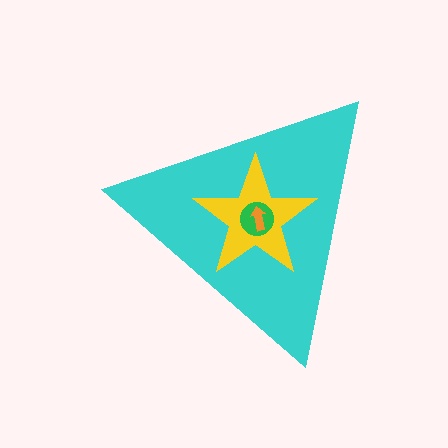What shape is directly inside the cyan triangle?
The yellow star.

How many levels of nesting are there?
4.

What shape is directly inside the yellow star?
The green circle.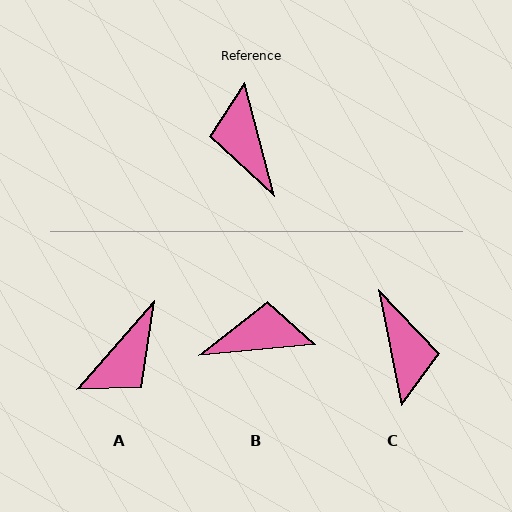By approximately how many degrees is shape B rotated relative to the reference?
Approximately 99 degrees clockwise.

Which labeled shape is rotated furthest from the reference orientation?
C, about 177 degrees away.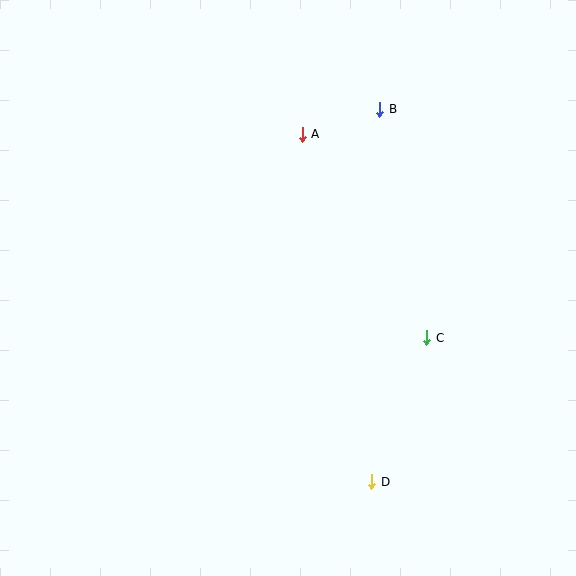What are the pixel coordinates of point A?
Point A is at (302, 134).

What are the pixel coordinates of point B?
Point B is at (380, 109).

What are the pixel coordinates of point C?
Point C is at (427, 338).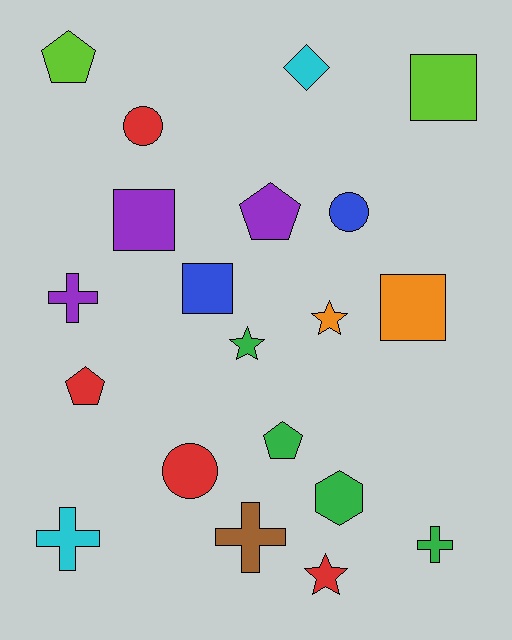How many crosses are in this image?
There are 4 crosses.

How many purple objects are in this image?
There are 3 purple objects.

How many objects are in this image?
There are 20 objects.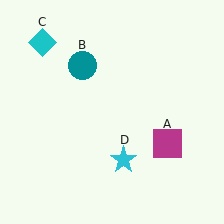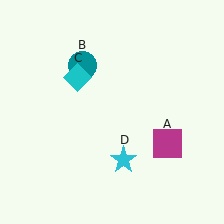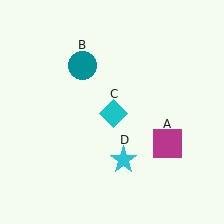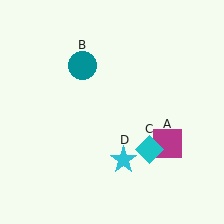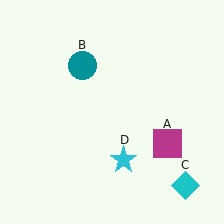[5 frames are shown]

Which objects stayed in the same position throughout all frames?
Magenta square (object A) and teal circle (object B) and cyan star (object D) remained stationary.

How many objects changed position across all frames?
1 object changed position: cyan diamond (object C).